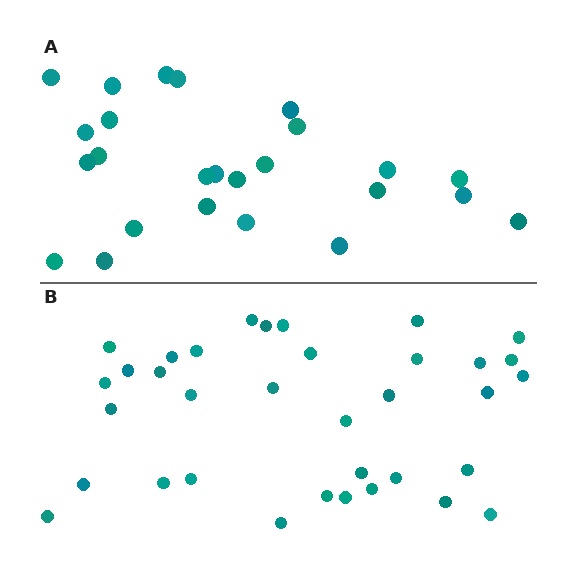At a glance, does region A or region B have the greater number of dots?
Region B (the bottom region) has more dots.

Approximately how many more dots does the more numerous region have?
Region B has roughly 10 or so more dots than region A.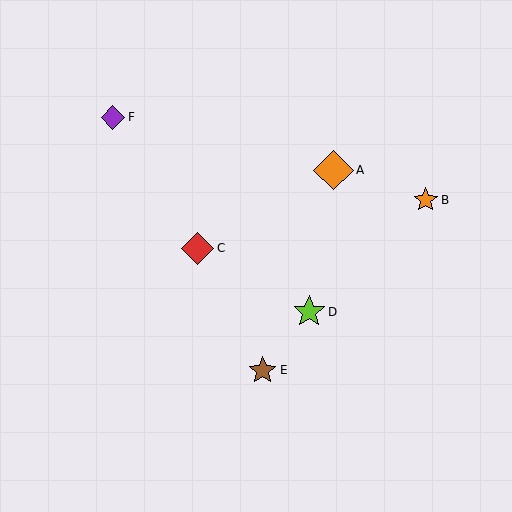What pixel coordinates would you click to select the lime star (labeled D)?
Click at (309, 312) to select the lime star D.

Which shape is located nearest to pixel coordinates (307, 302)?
The lime star (labeled D) at (309, 312) is nearest to that location.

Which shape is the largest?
The orange diamond (labeled A) is the largest.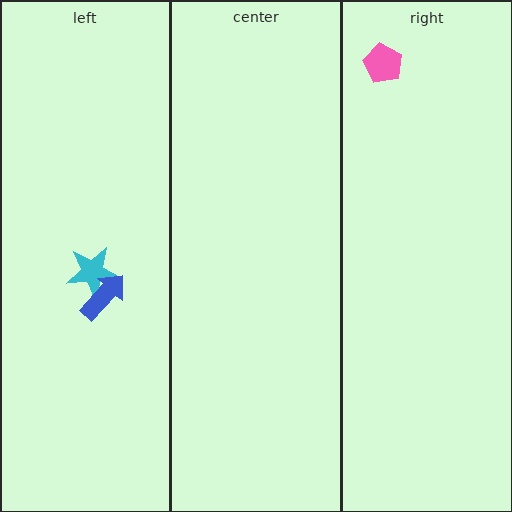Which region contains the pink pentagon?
The right region.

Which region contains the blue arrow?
The left region.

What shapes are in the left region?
The cyan star, the blue arrow.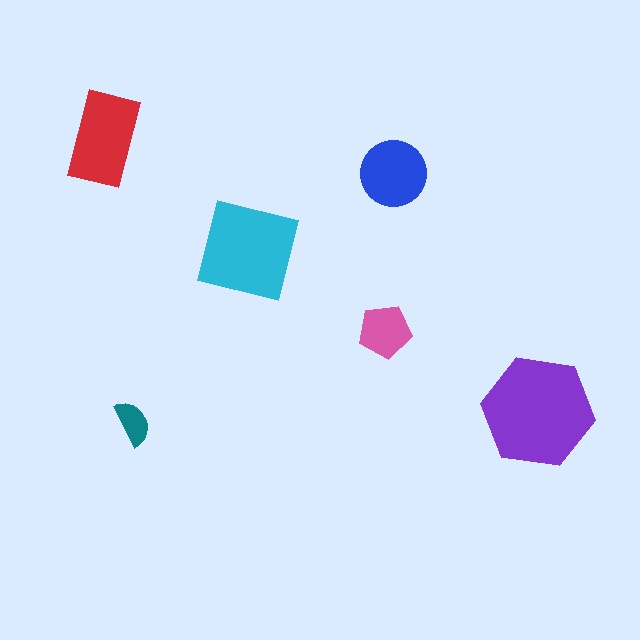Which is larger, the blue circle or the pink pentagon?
The blue circle.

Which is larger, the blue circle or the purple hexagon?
The purple hexagon.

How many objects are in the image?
There are 6 objects in the image.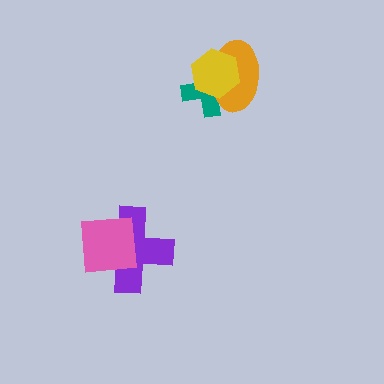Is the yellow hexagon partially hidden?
No, no other shape covers it.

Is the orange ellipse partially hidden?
Yes, it is partially covered by another shape.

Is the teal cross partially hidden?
Yes, it is partially covered by another shape.